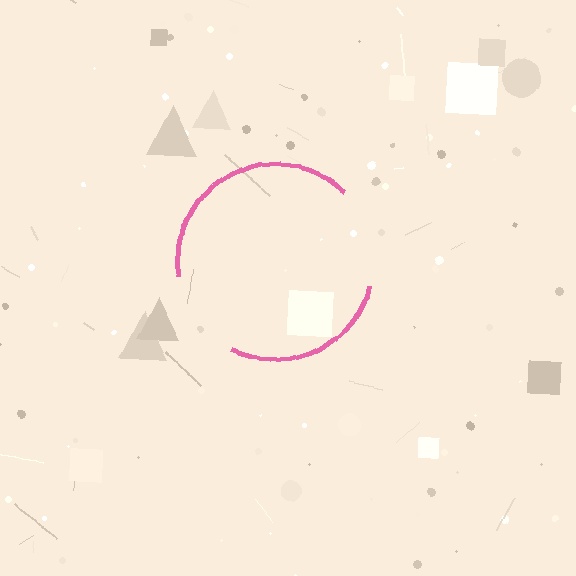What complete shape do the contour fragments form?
The contour fragments form a circle.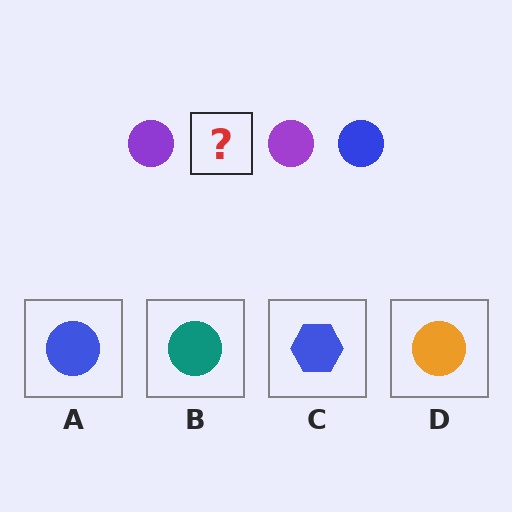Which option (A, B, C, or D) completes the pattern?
A.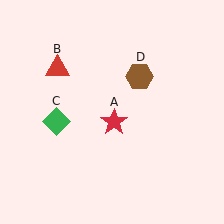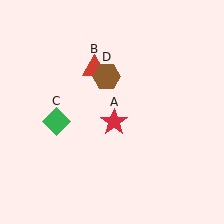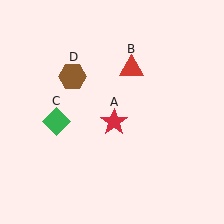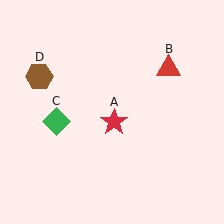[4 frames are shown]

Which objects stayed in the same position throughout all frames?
Red star (object A) and green diamond (object C) remained stationary.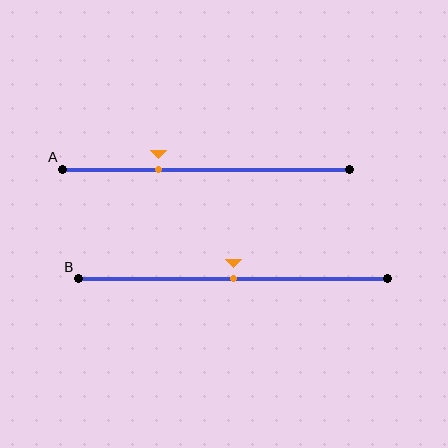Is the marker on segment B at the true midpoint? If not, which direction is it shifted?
Yes, the marker on segment B is at the true midpoint.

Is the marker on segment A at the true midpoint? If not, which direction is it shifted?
No, the marker on segment A is shifted to the left by about 16% of the segment length.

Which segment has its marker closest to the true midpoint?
Segment B has its marker closest to the true midpoint.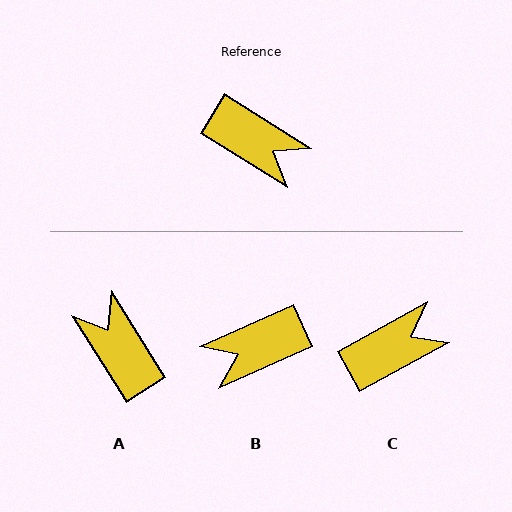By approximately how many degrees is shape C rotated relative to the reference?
Approximately 61 degrees counter-clockwise.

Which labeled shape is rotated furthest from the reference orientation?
A, about 154 degrees away.